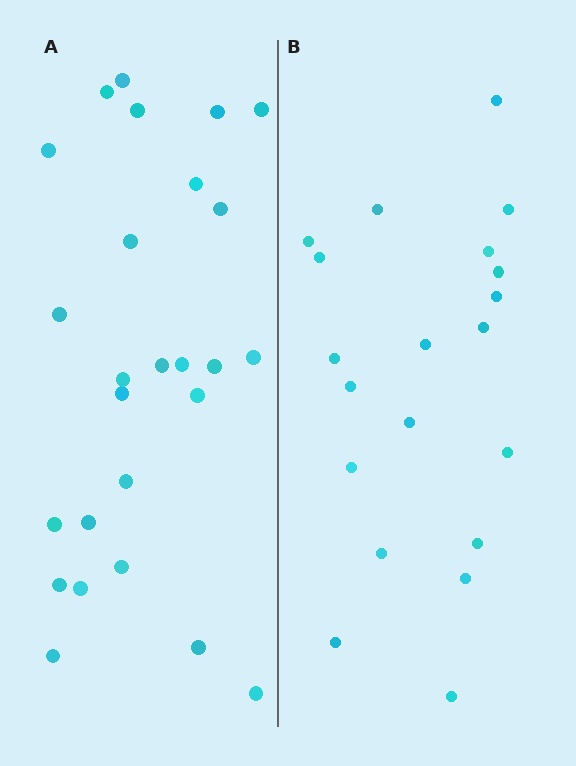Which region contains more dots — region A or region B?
Region A (the left region) has more dots.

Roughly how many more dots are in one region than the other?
Region A has about 6 more dots than region B.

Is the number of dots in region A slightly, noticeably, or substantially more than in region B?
Region A has noticeably more, but not dramatically so. The ratio is roughly 1.3 to 1.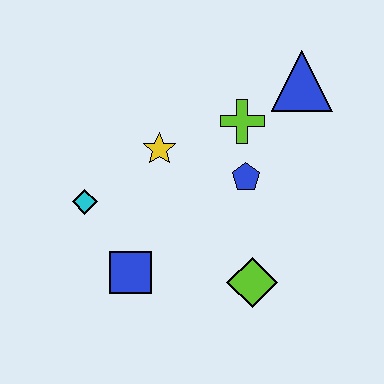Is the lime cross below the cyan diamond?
No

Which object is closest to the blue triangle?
The lime cross is closest to the blue triangle.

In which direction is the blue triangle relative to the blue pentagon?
The blue triangle is above the blue pentagon.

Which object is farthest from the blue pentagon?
The cyan diamond is farthest from the blue pentagon.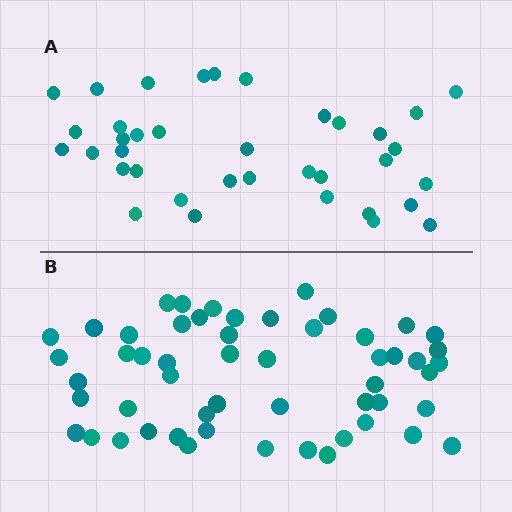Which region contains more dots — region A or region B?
Region B (the bottom region) has more dots.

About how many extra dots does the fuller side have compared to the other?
Region B has approximately 15 more dots than region A.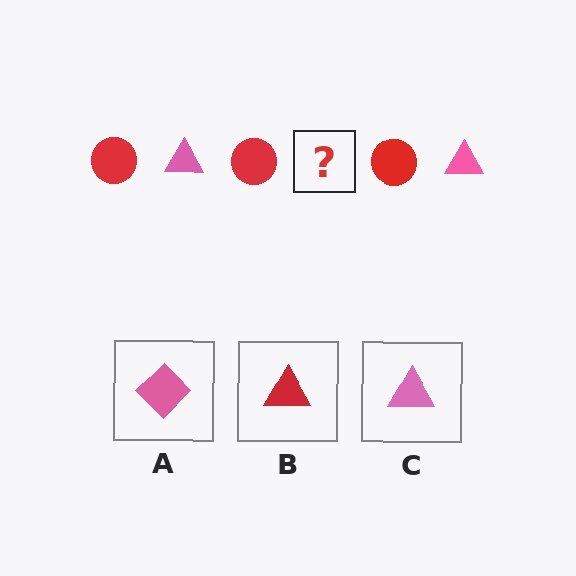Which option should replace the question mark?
Option C.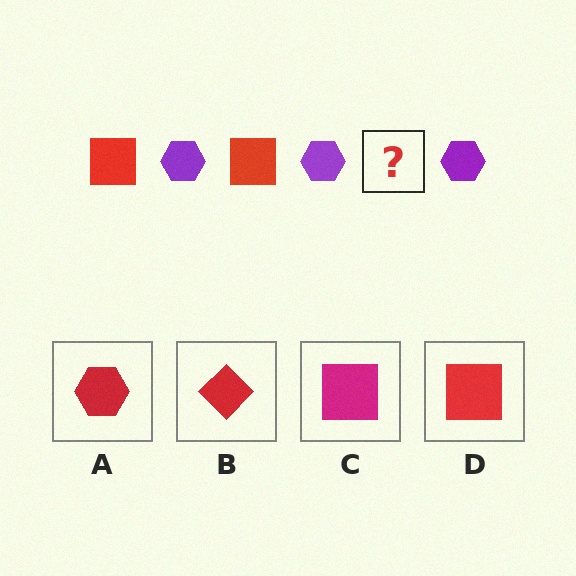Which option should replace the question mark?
Option D.